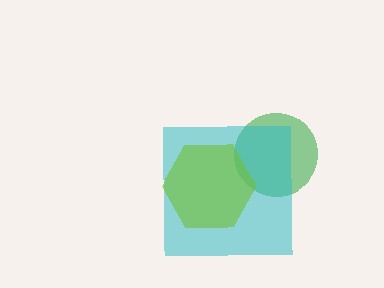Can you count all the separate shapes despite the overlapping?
Yes, there are 3 separate shapes.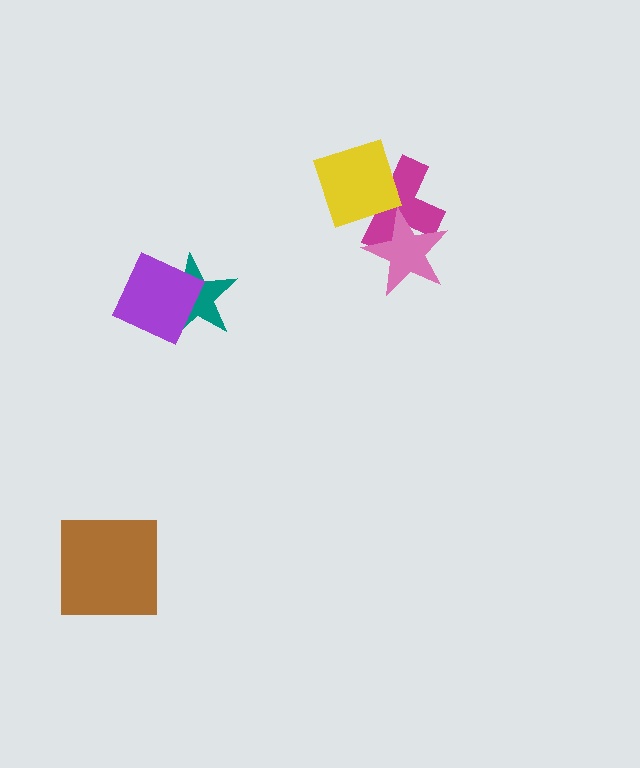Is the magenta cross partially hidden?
Yes, it is partially covered by another shape.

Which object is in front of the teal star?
The purple square is in front of the teal star.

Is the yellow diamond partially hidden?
Yes, it is partially covered by another shape.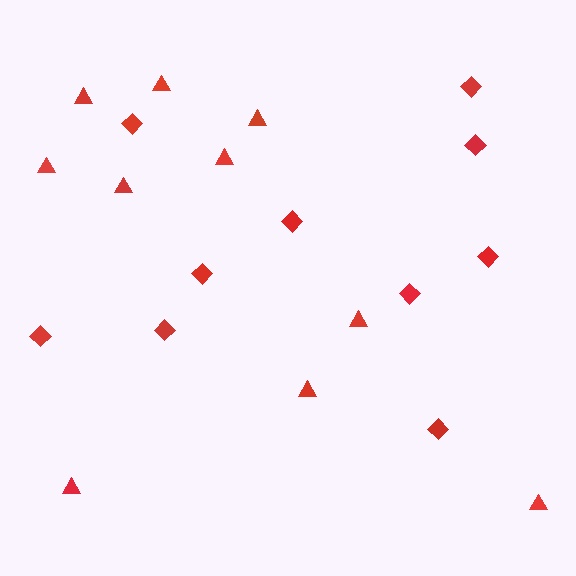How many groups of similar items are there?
There are 2 groups: one group of triangles (10) and one group of diamonds (10).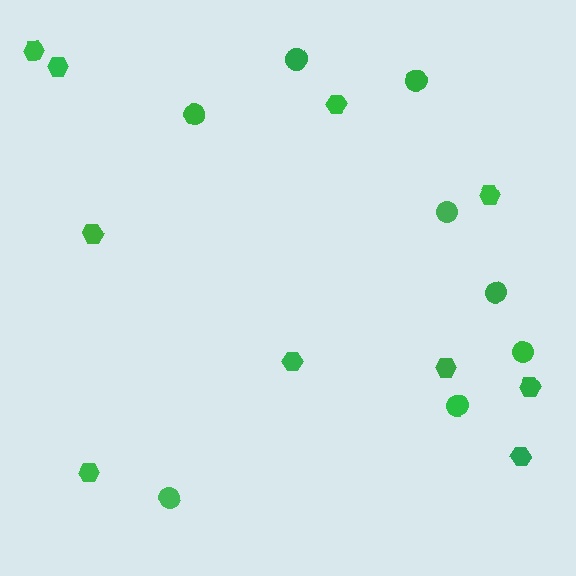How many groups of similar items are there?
There are 2 groups: one group of hexagons (10) and one group of circles (8).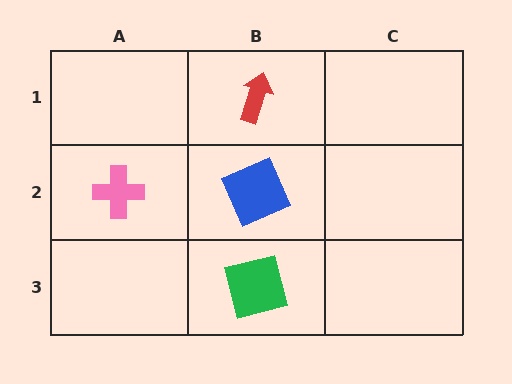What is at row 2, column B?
A blue square.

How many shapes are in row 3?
1 shape.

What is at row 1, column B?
A red arrow.